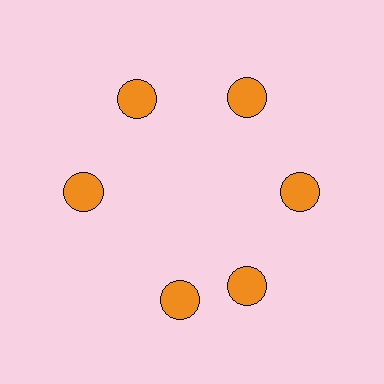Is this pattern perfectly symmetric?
No. The 6 orange circles are arranged in a ring, but one element near the 7 o'clock position is rotated out of alignment along the ring, breaking the 6-fold rotational symmetry.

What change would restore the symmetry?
The symmetry would be restored by rotating it back into even spacing with its neighbors so that all 6 circles sit at equal angles and equal distance from the center.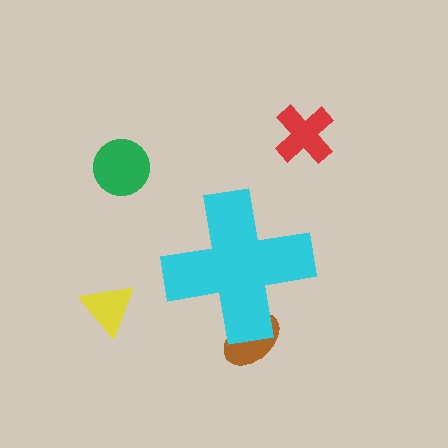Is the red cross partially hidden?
No, the red cross is fully visible.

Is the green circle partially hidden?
No, the green circle is fully visible.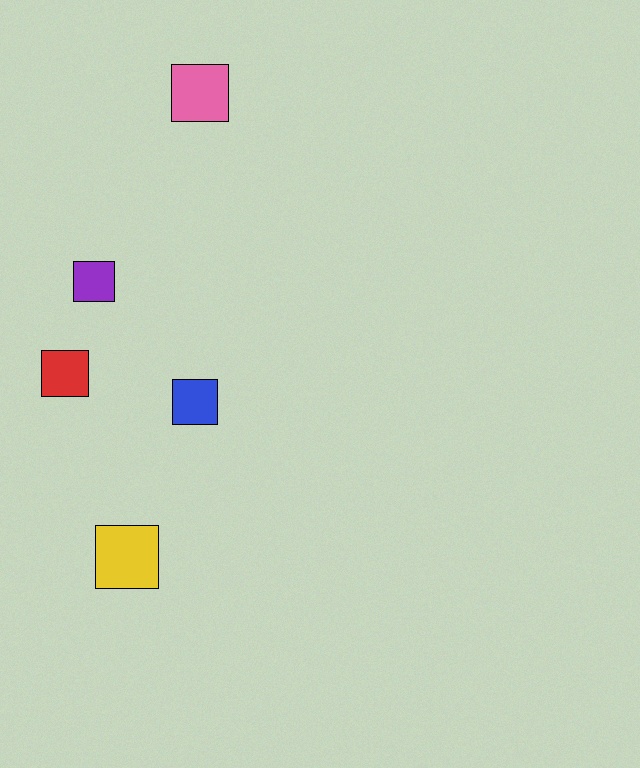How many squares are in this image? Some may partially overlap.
There are 5 squares.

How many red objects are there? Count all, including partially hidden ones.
There is 1 red object.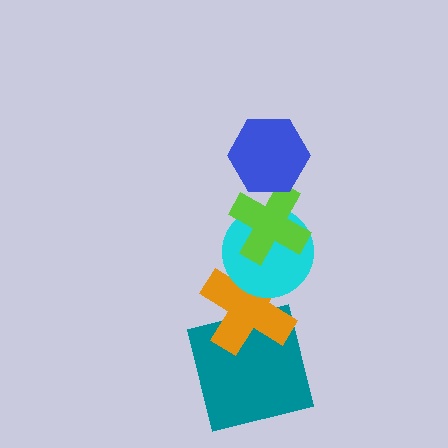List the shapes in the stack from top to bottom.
From top to bottom: the blue hexagon, the lime cross, the cyan circle, the orange cross, the teal square.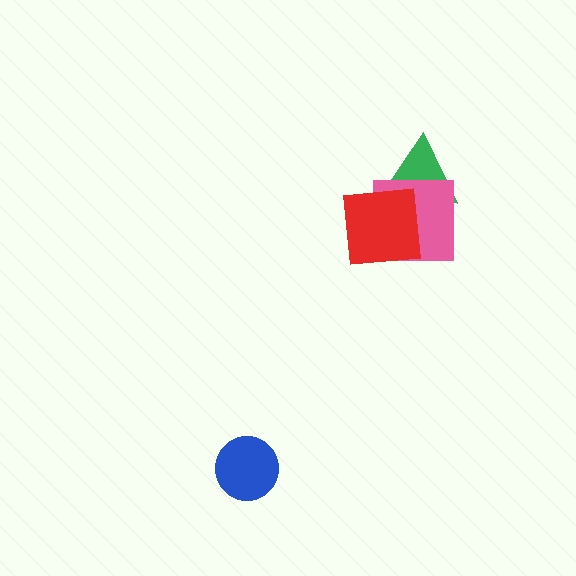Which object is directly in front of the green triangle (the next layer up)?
The pink square is directly in front of the green triangle.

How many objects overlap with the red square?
2 objects overlap with the red square.